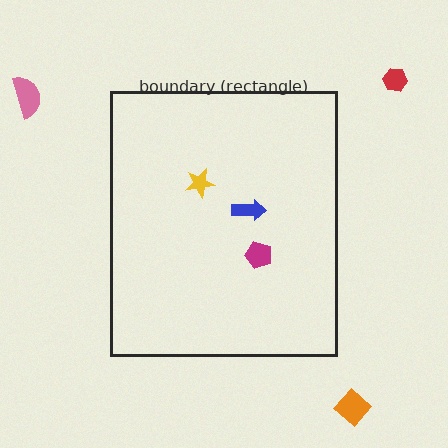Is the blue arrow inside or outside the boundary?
Inside.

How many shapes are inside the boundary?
3 inside, 3 outside.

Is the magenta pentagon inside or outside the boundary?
Inside.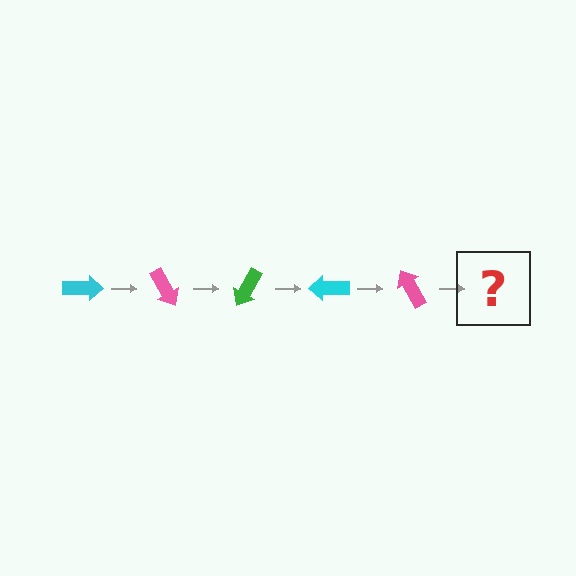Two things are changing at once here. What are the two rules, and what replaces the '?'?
The two rules are that it rotates 60 degrees each step and the color cycles through cyan, pink, and green. The '?' should be a green arrow, rotated 300 degrees from the start.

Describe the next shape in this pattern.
It should be a green arrow, rotated 300 degrees from the start.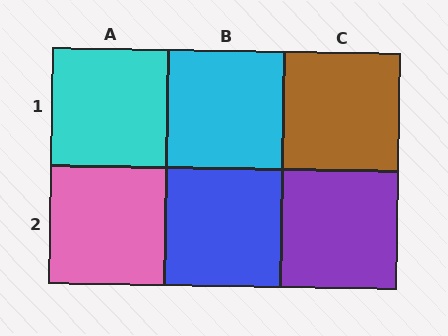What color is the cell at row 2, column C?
Purple.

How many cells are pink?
1 cell is pink.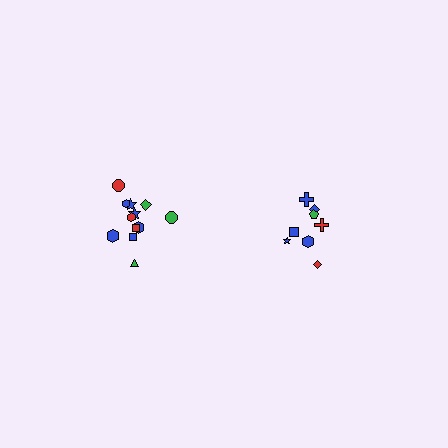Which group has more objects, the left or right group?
The left group.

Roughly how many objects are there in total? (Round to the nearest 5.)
Roughly 20 objects in total.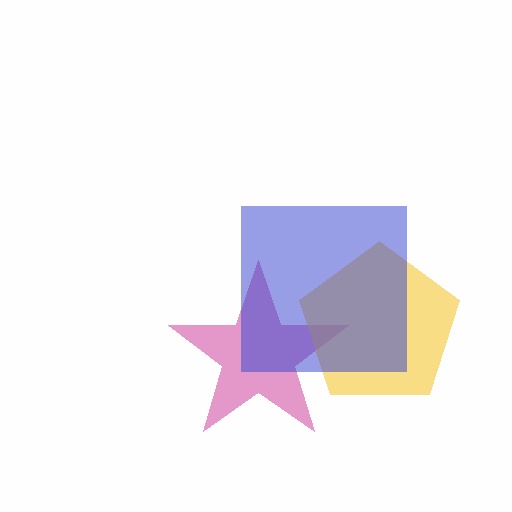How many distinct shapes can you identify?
There are 3 distinct shapes: a magenta star, a yellow pentagon, a blue square.